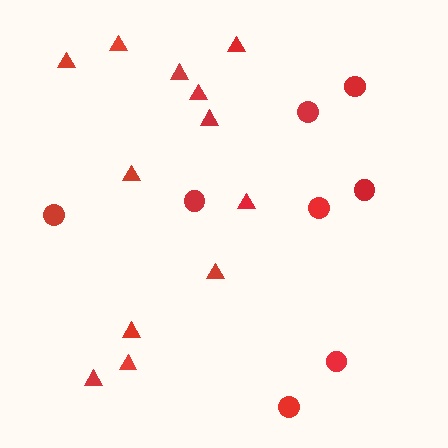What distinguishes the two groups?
There are 2 groups: one group of triangles (12) and one group of circles (8).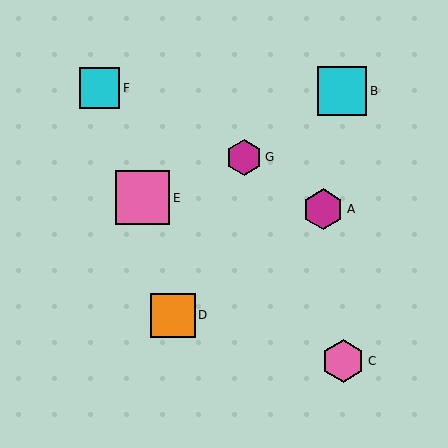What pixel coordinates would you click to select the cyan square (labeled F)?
Click at (100, 88) to select the cyan square F.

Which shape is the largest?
The pink square (labeled E) is the largest.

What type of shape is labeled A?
Shape A is a magenta hexagon.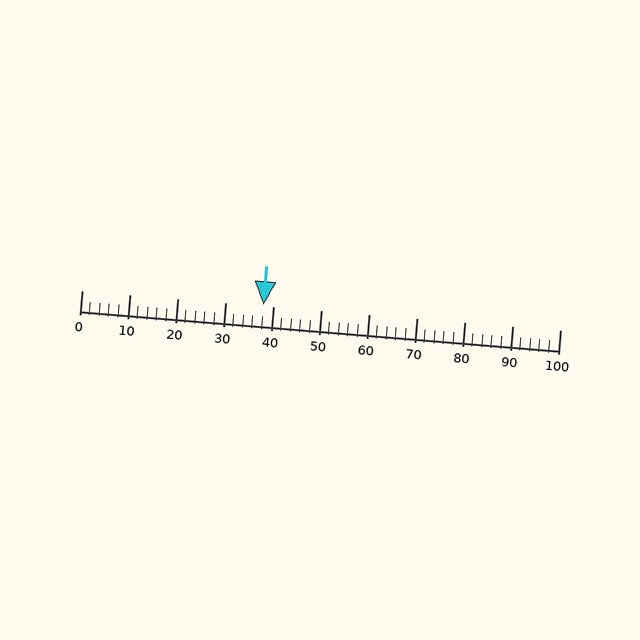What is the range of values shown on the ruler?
The ruler shows values from 0 to 100.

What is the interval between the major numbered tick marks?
The major tick marks are spaced 10 units apart.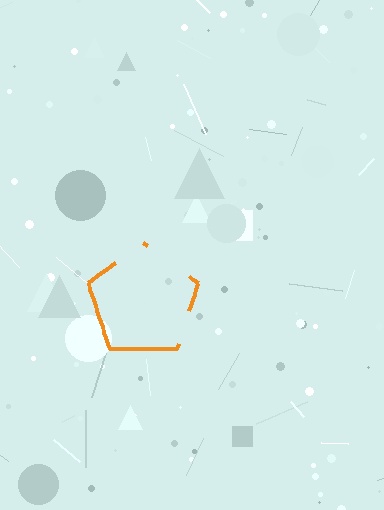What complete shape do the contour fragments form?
The contour fragments form a pentagon.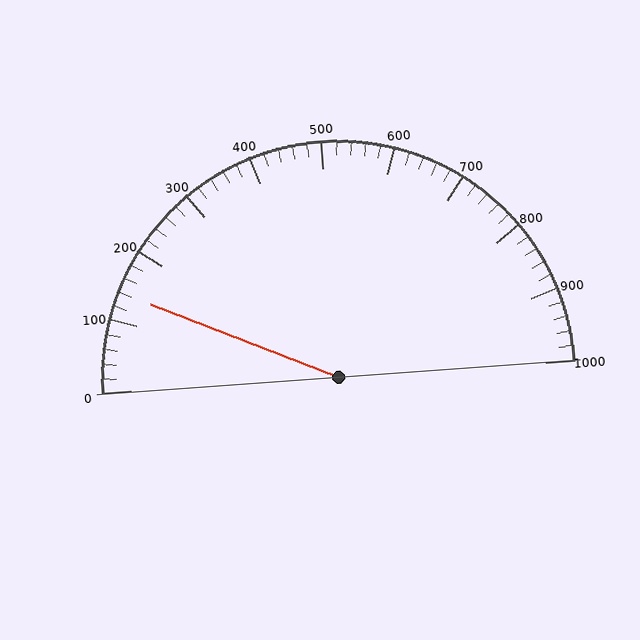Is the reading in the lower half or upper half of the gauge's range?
The reading is in the lower half of the range (0 to 1000).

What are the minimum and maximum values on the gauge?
The gauge ranges from 0 to 1000.